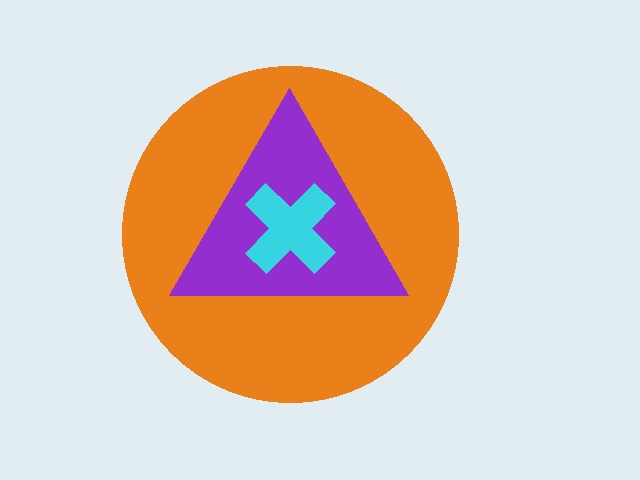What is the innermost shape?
The cyan cross.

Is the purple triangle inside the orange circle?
Yes.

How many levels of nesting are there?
3.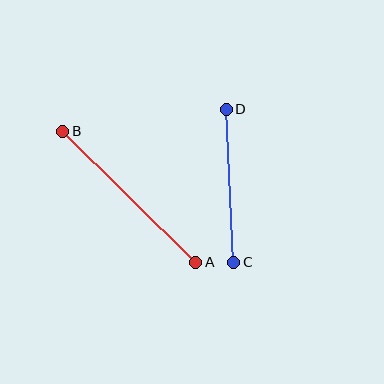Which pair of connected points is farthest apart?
Points A and B are farthest apart.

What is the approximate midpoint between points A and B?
The midpoint is at approximately (129, 197) pixels.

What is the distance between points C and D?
The distance is approximately 153 pixels.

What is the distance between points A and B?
The distance is approximately 186 pixels.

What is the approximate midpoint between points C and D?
The midpoint is at approximately (230, 186) pixels.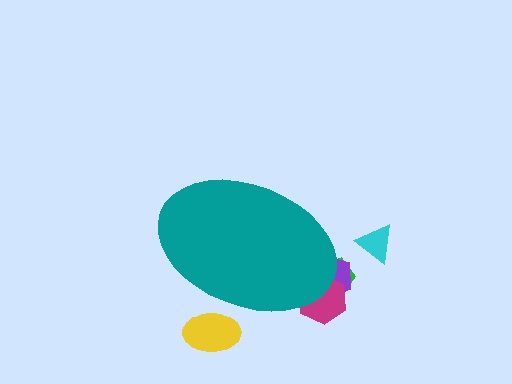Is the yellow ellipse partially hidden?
Yes, the yellow ellipse is partially hidden behind the teal ellipse.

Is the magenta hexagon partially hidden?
Yes, the magenta hexagon is partially hidden behind the teal ellipse.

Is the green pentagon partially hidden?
Yes, the green pentagon is partially hidden behind the teal ellipse.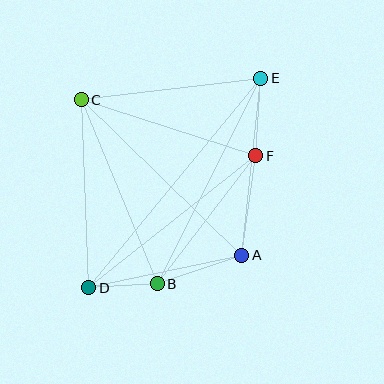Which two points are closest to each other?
Points B and D are closest to each other.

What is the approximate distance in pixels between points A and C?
The distance between A and C is approximately 223 pixels.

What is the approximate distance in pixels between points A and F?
The distance between A and F is approximately 100 pixels.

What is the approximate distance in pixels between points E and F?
The distance between E and F is approximately 77 pixels.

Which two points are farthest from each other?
Points D and E are farthest from each other.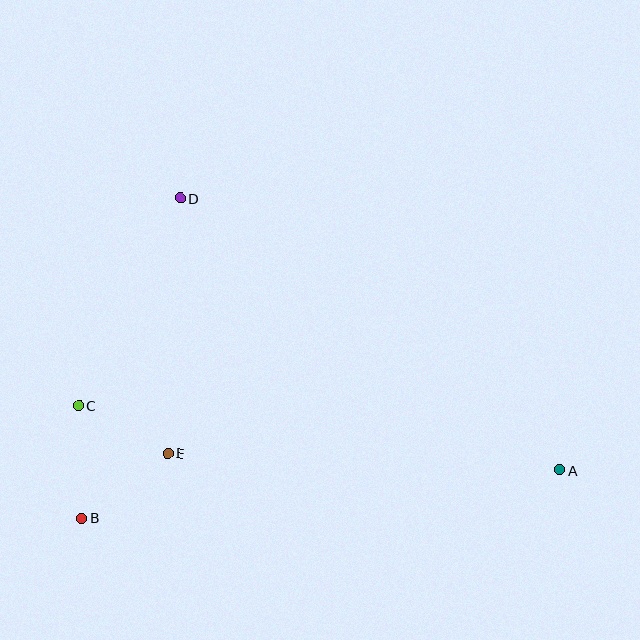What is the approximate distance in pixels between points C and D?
The distance between C and D is approximately 231 pixels.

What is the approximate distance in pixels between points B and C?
The distance between B and C is approximately 113 pixels.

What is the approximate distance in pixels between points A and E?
The distance between A and E is approximately 393 pixels.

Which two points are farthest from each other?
Points A and C are farthest from each other.